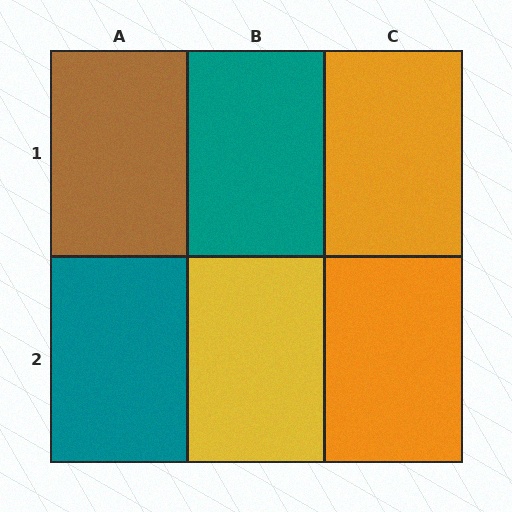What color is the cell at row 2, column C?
Orange.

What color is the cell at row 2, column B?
Yellow.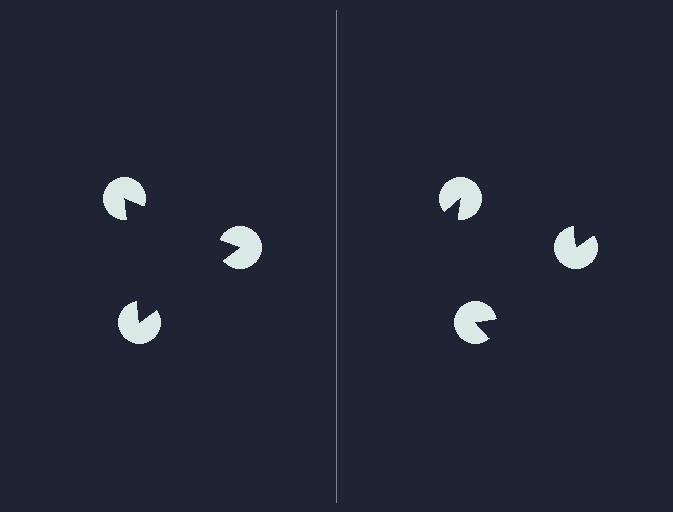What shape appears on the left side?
An illusory triangle.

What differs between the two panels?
The pac-man discs are positioned identically on both sides; only the wedge orientations differ. On the left they align to a triangle; on the right they are misaligned.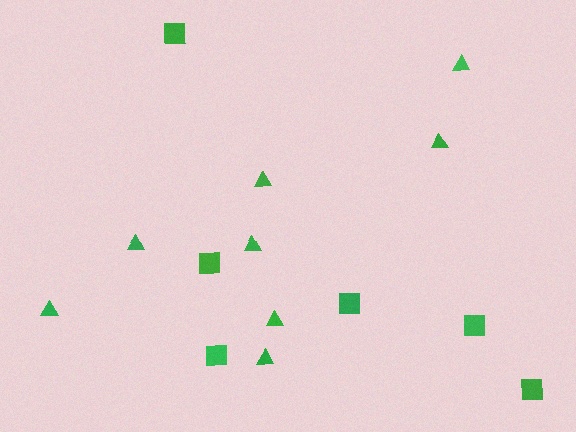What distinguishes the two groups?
There are 2 groups: one group of triangles (8) and one group of squares (6).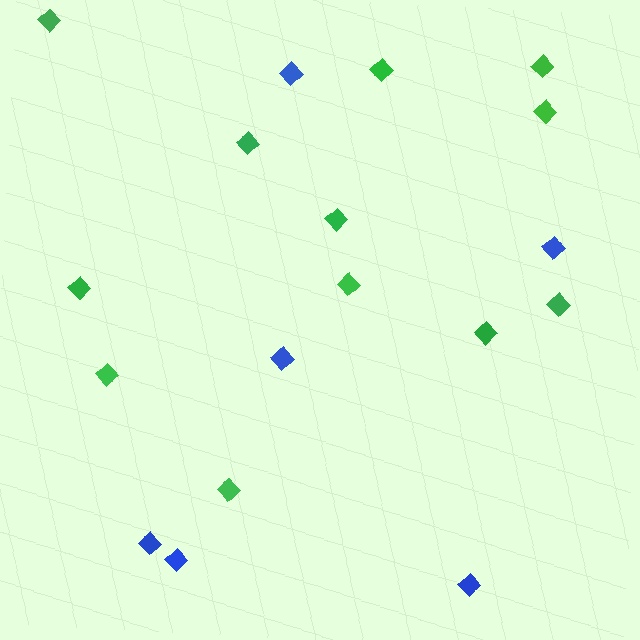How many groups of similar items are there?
There are 2 groups: one group of green diamonds (12) and one group of blue diamonds (6).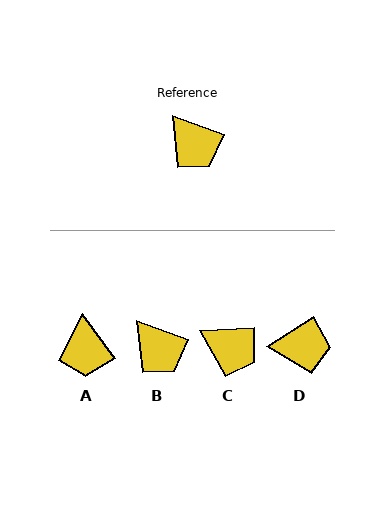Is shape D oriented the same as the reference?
No, it is off by about 52 degrees.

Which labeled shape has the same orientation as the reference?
B.